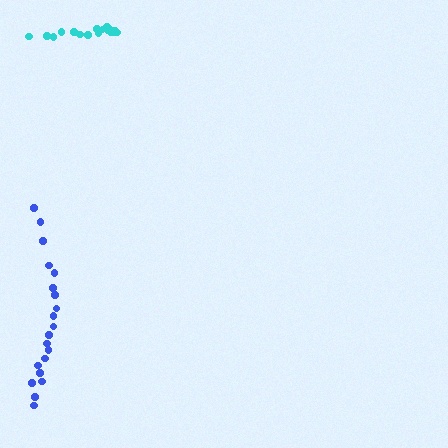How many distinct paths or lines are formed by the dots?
There are 2 distinct paths.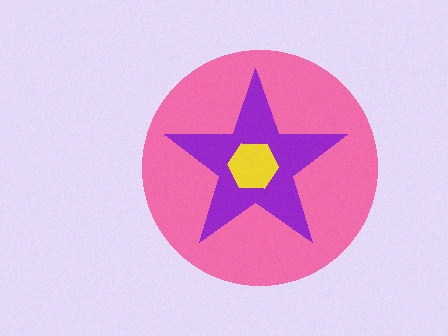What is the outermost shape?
The pink circle.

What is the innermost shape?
The yellow hexagon.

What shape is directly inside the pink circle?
The purple star.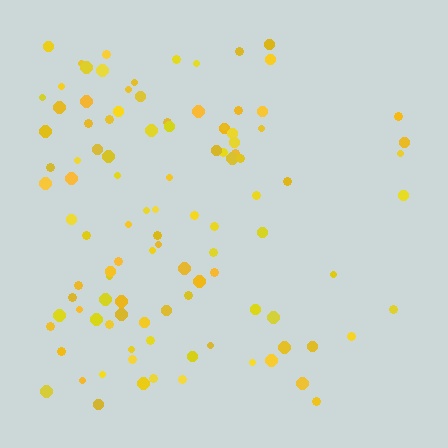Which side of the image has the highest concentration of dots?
The left.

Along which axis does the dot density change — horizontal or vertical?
Horizontal.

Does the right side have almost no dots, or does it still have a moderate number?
Still a moderate number, just noticeably fewer than the left.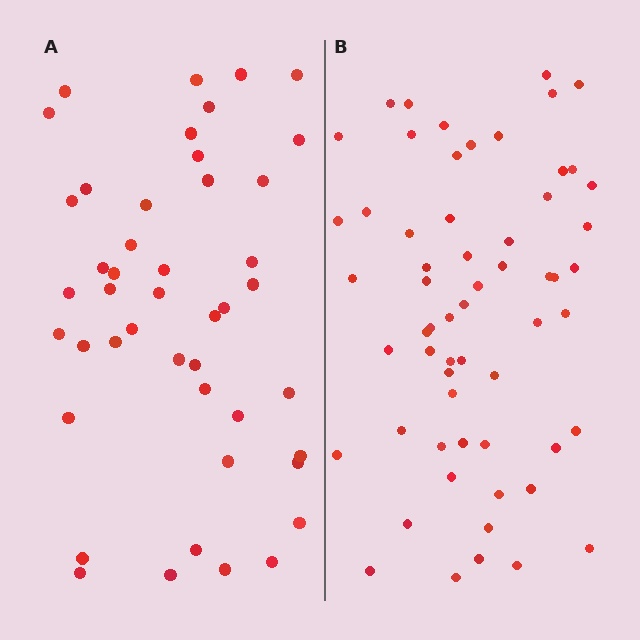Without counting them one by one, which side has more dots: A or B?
Region B (the right region) has more dots.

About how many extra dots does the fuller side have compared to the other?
Region B has approximately 15 more dots than region A.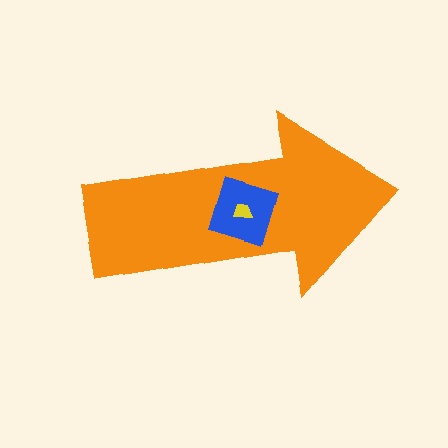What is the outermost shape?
The orange arrow.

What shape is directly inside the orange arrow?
The blue diamond.